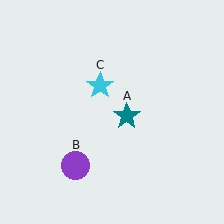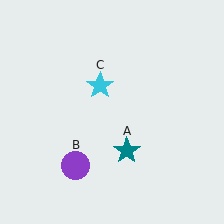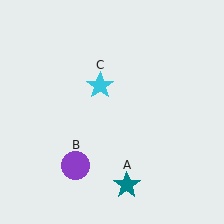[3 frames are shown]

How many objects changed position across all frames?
1 object changed position: teal star (object A).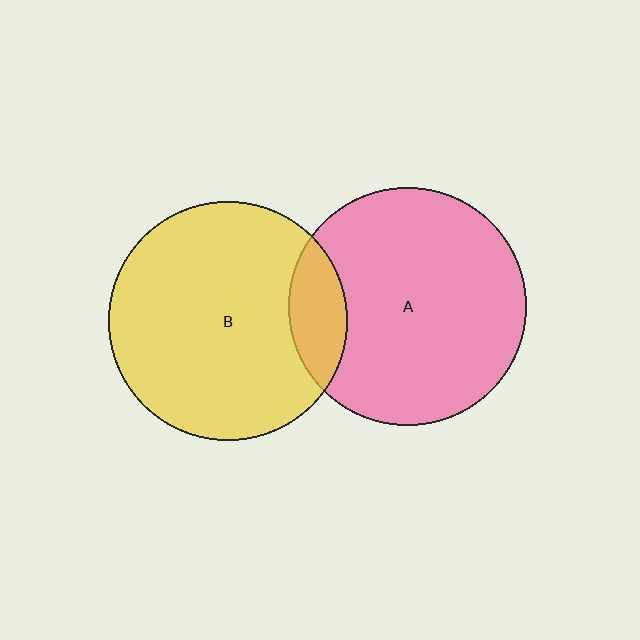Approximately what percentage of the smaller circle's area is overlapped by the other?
Approximately 15%.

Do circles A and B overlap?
Yes.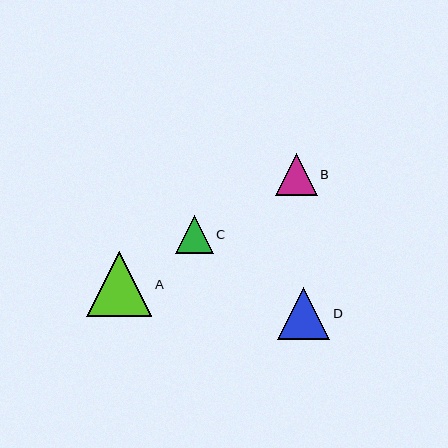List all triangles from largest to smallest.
From largest to smallest: A, D, B, C.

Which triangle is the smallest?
Triangle C is the smallest with a size of approximately 38 pixels.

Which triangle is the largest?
Triangle A is the largest with a size of approximately 65 pixels.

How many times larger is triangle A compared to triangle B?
Triangle A is approximately 1.6 times the size of triangle B.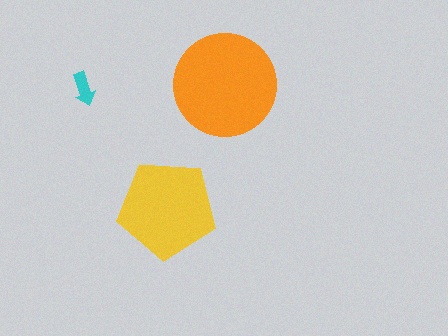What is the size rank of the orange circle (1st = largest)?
1st.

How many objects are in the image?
There are 3 objects in the image.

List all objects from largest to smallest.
The orange circle, the yellow pentagon, the cyan arrow.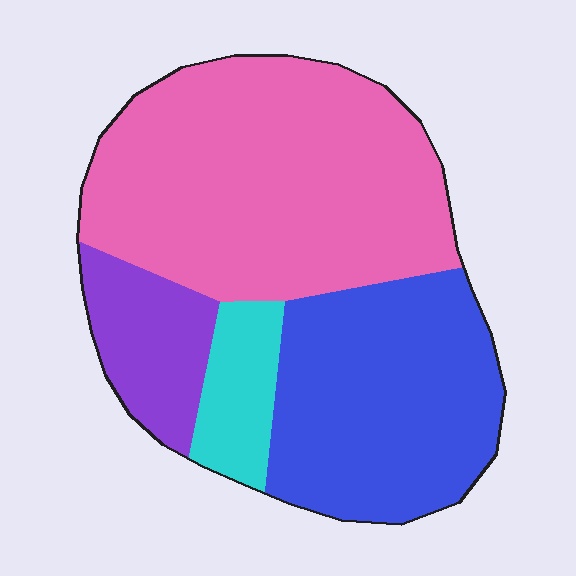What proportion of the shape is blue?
Blue takes up between a quarter and a half of the shape.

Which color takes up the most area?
Pink, at roughly 50%.